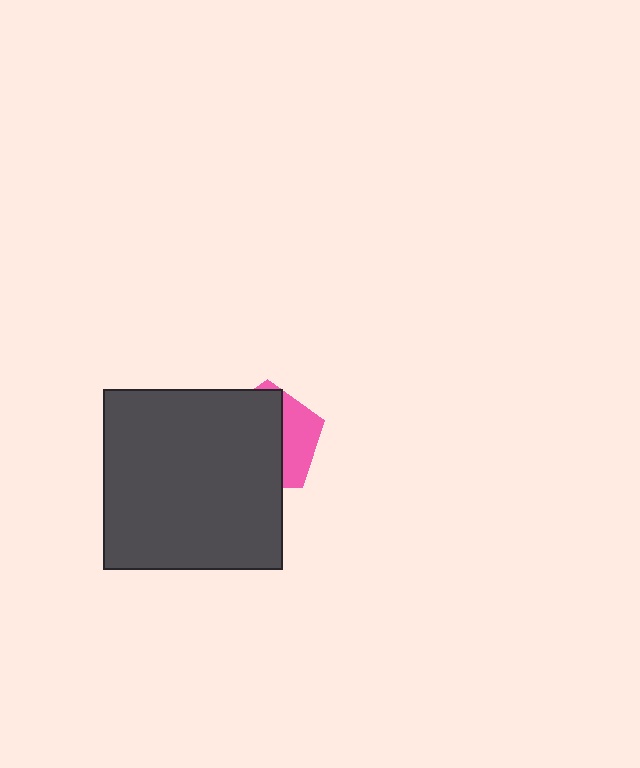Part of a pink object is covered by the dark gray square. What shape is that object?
It is a pentagon.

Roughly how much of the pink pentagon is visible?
A small part of it is visible (roughly 33%).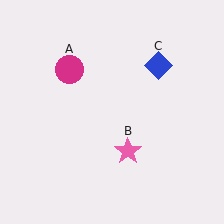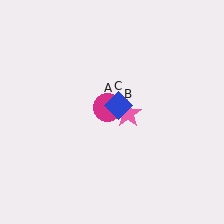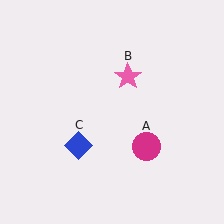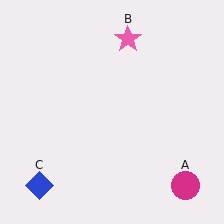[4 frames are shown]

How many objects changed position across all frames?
3 objects changed position: magenta circle (object A), pink star (object B), blue diamond (object C).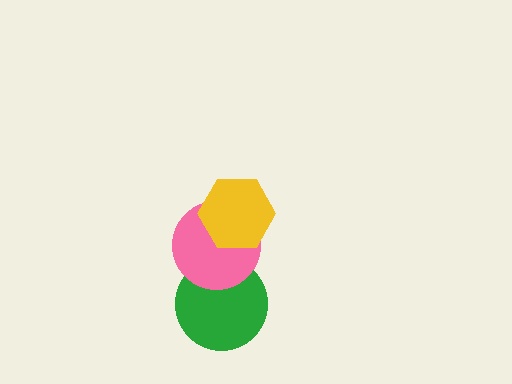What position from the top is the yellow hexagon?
The yellow hexagon is 1st from the top.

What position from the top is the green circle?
The green circle is 3rd from the top.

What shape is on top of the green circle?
The pink circle is on top of the green circle.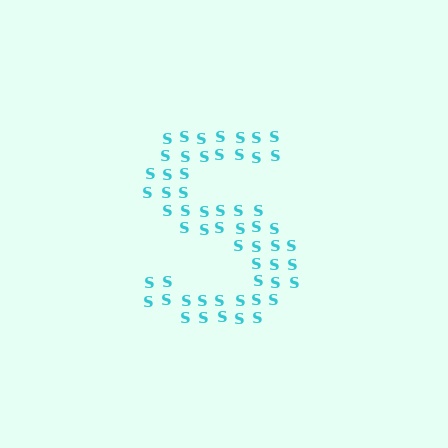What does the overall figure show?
The overall figure shows the letter S.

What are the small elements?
The small elements are letter S's.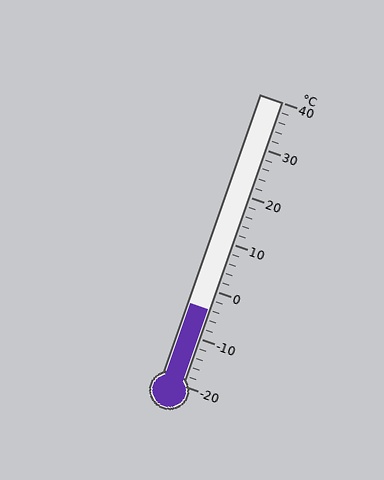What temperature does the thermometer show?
The thermometer shows approximately -4°C.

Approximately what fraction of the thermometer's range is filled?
The thermometer is filled to approximately 25% of its range.